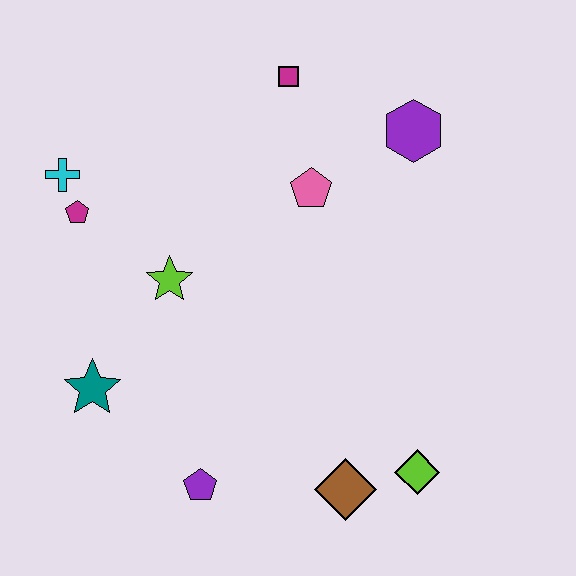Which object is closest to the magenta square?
The pink pentagon is closest to the magenta square.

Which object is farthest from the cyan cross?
The lime diamond is farthest from the cyan cross.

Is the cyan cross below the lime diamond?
No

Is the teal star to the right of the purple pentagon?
No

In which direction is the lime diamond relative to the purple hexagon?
The lime diamond is below the purple hexagon.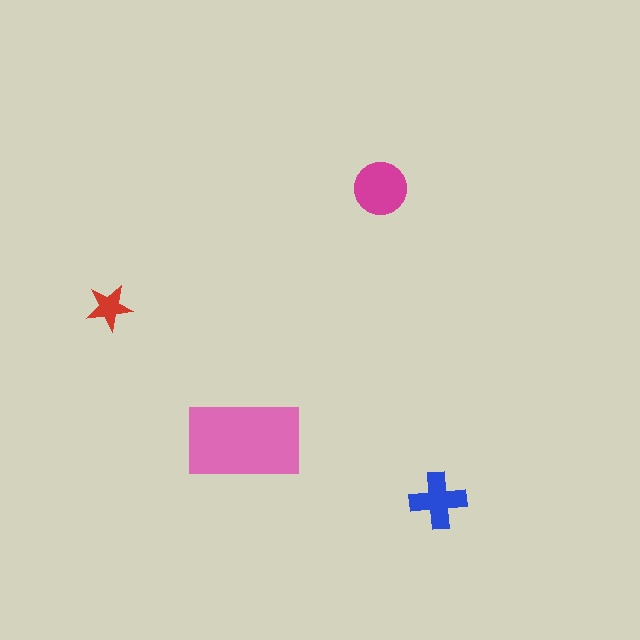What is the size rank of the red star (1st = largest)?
4th.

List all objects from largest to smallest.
The pink rectangle, the magenta circle, the blue cross, the red star.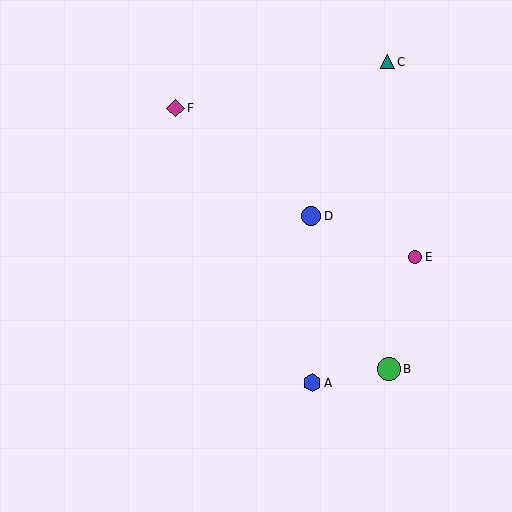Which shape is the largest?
The green circle (labeled B) is the largest.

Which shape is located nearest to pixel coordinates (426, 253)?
The magenta circle (labeled E) at (415, 257) is nearest to that location.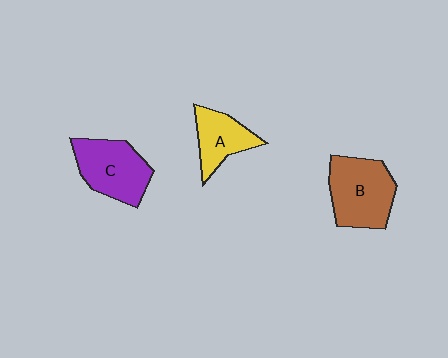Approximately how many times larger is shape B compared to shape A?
Approximately 1.5 times.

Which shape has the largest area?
Shape B (brown).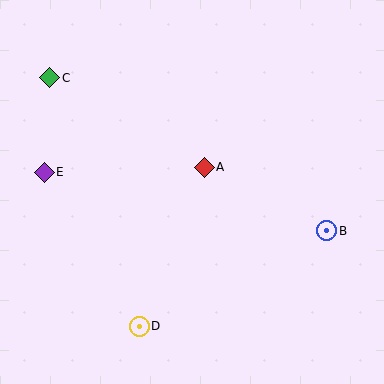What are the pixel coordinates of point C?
Point C is at (50, 78).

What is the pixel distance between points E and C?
The distance between E and C is 95 pixels.